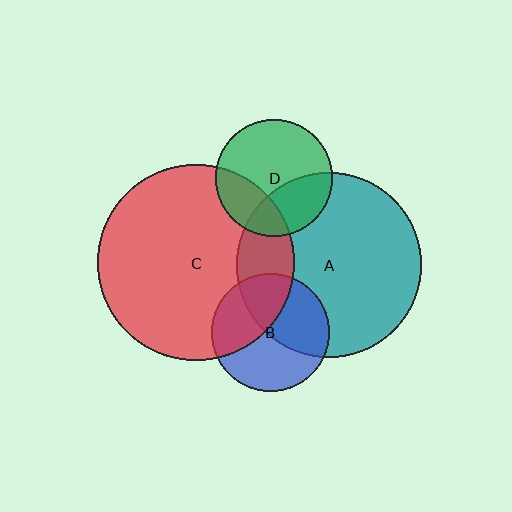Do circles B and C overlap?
Yes.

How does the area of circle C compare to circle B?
Approximately 2.8 times.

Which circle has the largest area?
Circle C (red).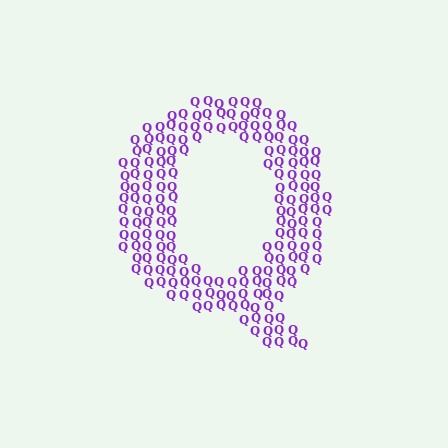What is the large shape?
The large shape is the letter Q.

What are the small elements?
The small elements are letter Q's.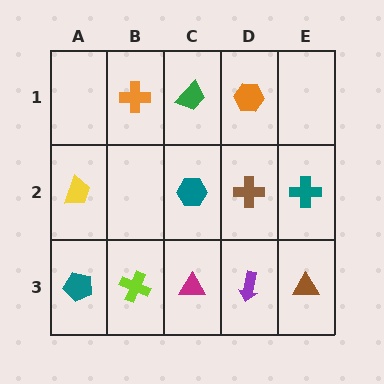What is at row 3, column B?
A lime cross.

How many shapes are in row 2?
4 shapes.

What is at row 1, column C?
A green trapezoid.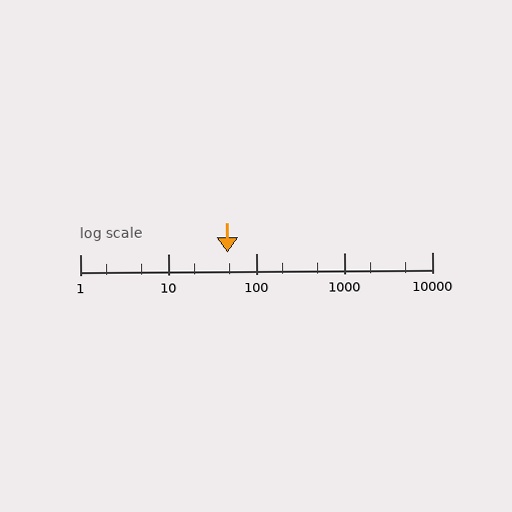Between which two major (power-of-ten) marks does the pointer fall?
The pointer is between 10 and 100.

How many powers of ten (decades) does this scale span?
The scale spans 4 decades, from 1 to 10000.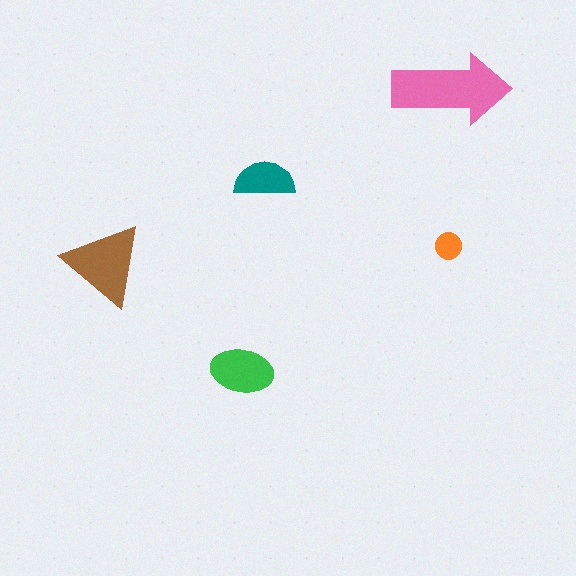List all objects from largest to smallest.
The pink arrow, the brown triangle, the green ellipse, the teal semicircle, the orange circle.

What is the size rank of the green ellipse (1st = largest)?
3rd.